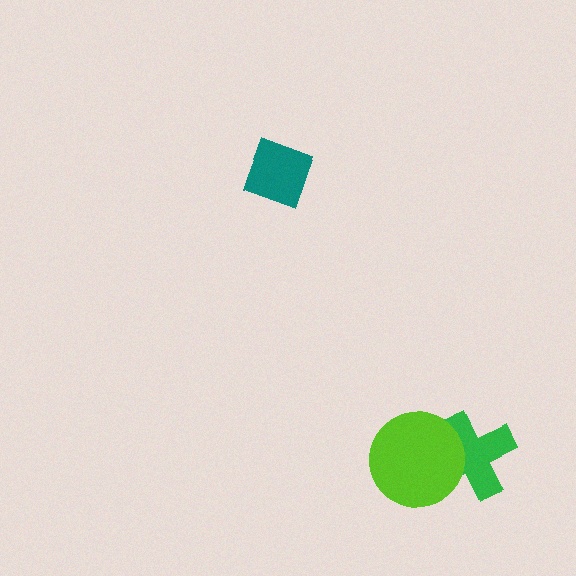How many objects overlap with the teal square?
0 objects overlap with the teal square.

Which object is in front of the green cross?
The lime circle is in front of the green cross.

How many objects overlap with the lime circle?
1 object overlaps with the lime circle.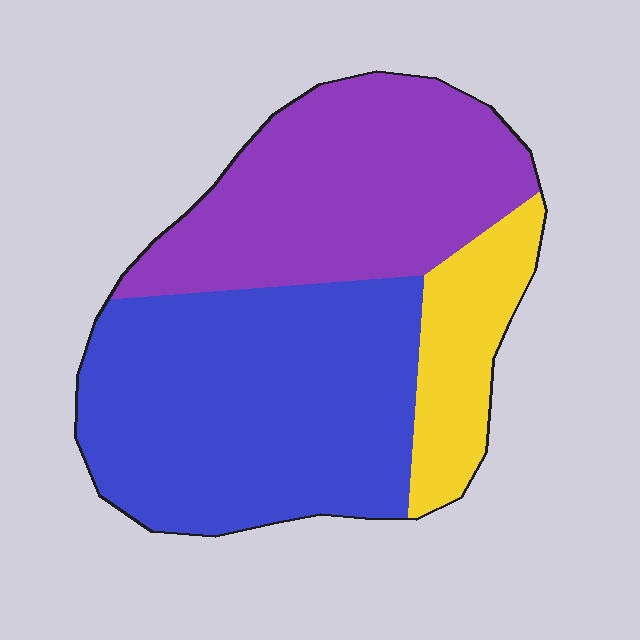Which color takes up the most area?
Blue, at roughly 50%.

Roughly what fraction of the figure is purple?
Purple covers 37% of the figure.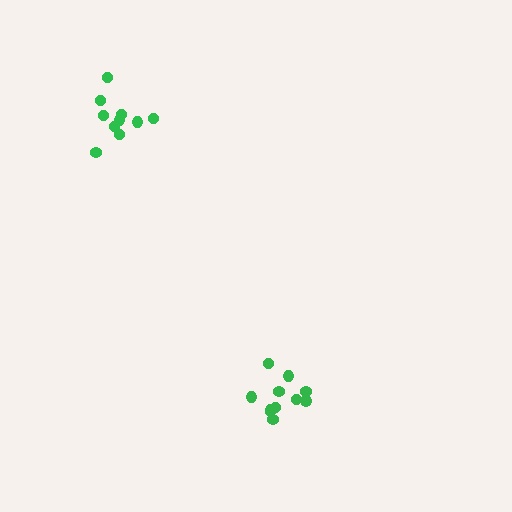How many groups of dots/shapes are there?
There are 2 groups.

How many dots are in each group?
Group 1: 11 dots, Group 2: 10 dots (21 total).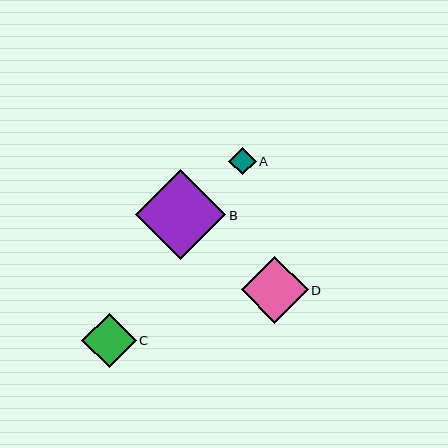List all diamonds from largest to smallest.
From largest to smallest: B, D, C, A.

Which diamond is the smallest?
Diamond A is the smallest with a size of approximately 28 pixels.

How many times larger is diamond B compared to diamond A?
Diamond B is approximately 3.2 times the size of diamond A.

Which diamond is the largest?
Diamond B is the largest with a size of approximately 90 pixels.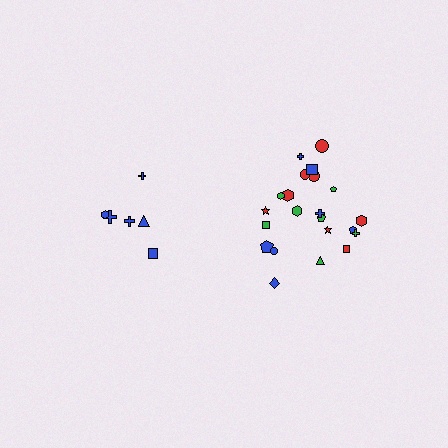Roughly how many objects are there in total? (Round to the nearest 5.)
Roughly 30 objects in total.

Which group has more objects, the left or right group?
The right group.